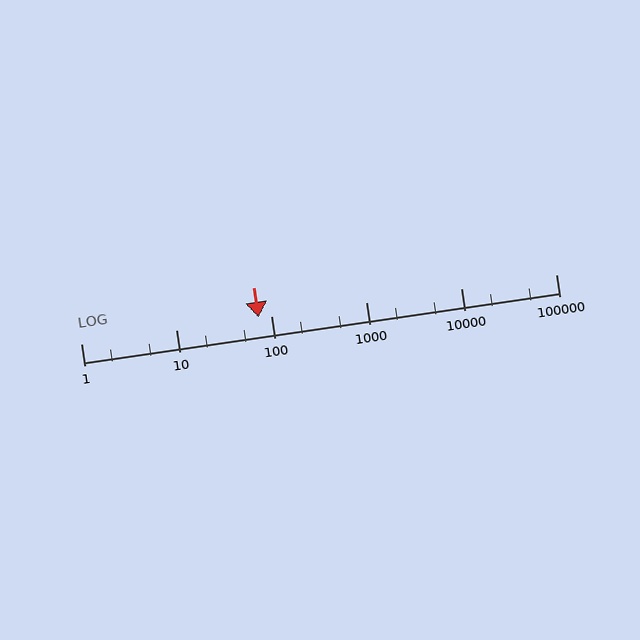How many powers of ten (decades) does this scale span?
The scale spans 5 decades, from 1 to 100000.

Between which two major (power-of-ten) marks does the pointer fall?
The pointer is between 10 and 100.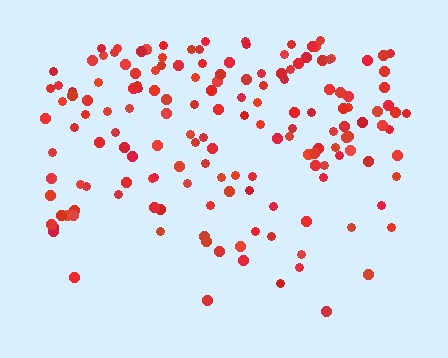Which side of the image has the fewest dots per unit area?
The bottom.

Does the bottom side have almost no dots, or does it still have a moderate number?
Still a moderate number, just noticeably fewer than the top.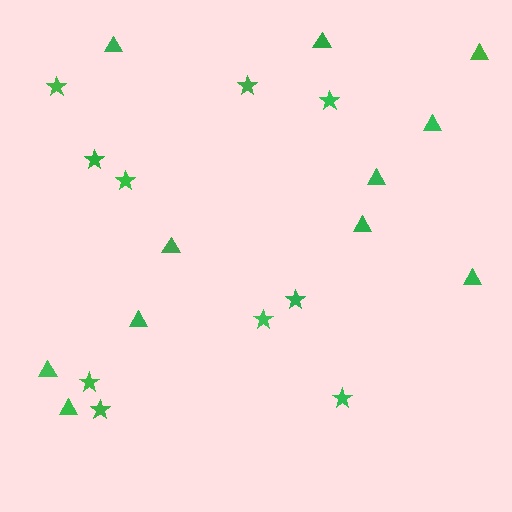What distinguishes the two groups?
There are 2 groups: one group of triangles (11) and one group of stars (10).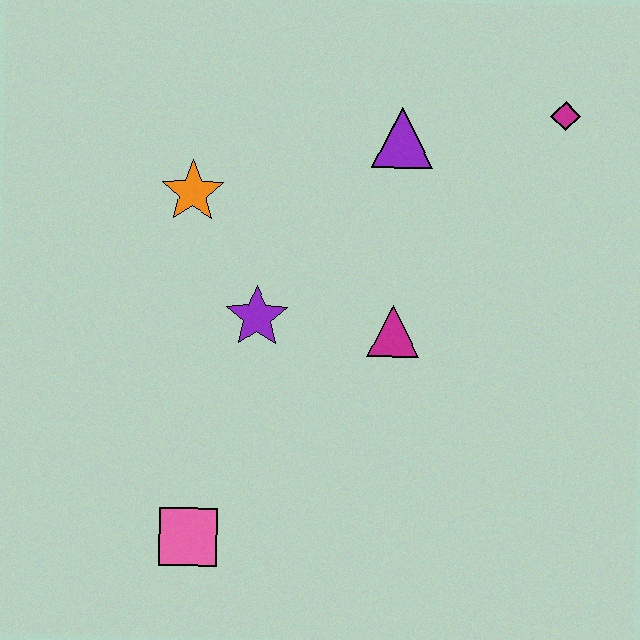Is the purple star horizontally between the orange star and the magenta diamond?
Yes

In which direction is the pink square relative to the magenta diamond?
The pink square is below the magenta diamond.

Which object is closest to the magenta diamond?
The purple triangle is closest to the magenta diamond.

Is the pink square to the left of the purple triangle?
Yes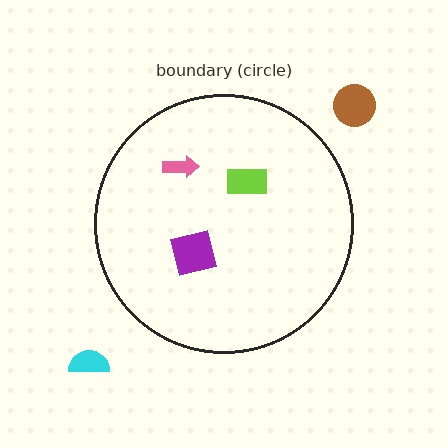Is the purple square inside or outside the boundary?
Inside.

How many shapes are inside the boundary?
3 inside, 2 outside.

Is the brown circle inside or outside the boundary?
Outside.